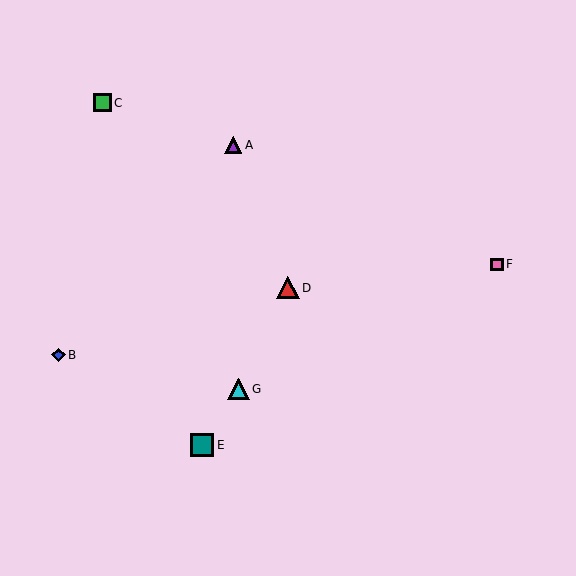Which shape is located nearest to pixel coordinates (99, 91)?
The green square (labeled C) at (103, 103) is nearest to that location.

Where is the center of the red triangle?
The center of the red triangle is at (288, 288).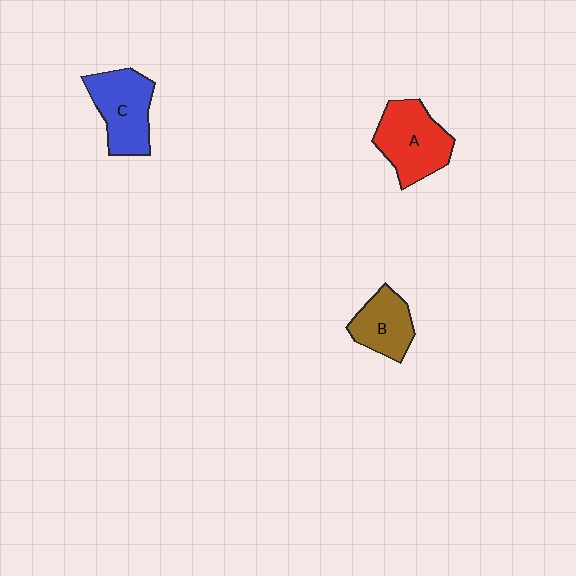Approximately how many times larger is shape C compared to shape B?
Approximately 1.3 times.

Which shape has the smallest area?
Shape B (brown).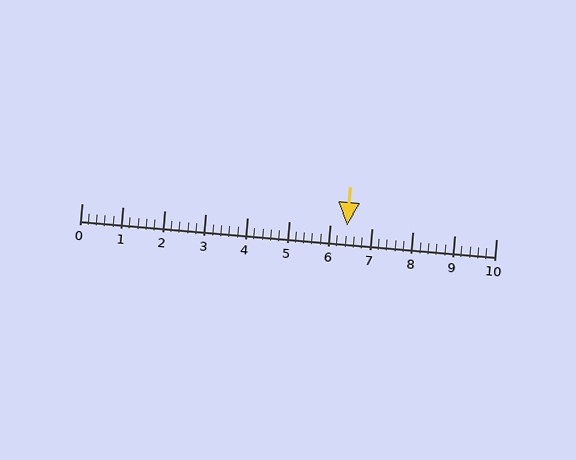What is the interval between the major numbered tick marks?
The major tick marks are spaced 1 units apart.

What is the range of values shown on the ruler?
The ruler shows values from 0 to 10.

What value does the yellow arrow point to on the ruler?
The yellow arrow points to approximately 6.4.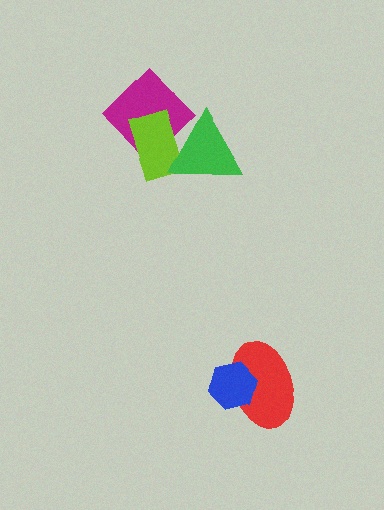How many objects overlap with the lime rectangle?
2 objects overlap with the lime rectangle.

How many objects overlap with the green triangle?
2 objects overlap with the green triangle.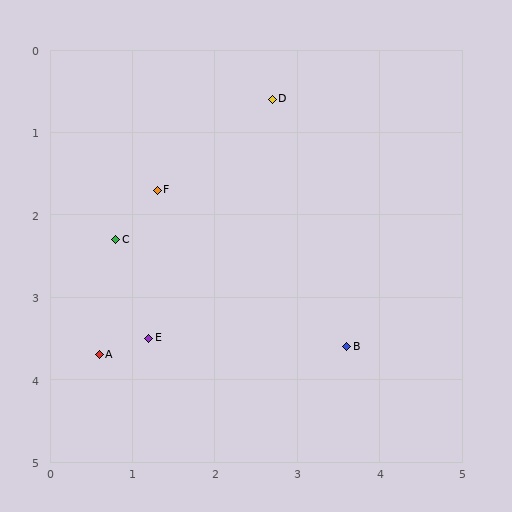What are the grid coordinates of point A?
Point A is at approximately (0.6, 3.7).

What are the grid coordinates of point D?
Point D is at approximately (2.7, 0.6).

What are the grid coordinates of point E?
Point E is at approximately (1.2, 3.5).